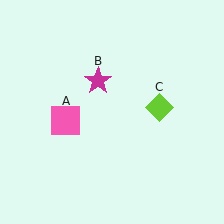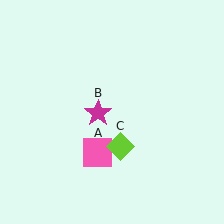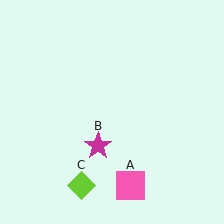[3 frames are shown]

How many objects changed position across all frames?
3 objects changed position: pink square (object A), magenta star (object B), lime diamond (object C).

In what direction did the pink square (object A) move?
The pink square (object A) moved down and to the right.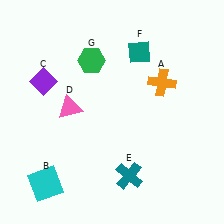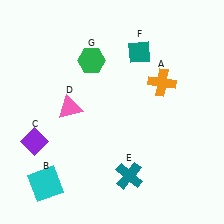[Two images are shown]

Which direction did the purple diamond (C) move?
The purple diamond (C) moved down.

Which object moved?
The purple diamond (C) moved down.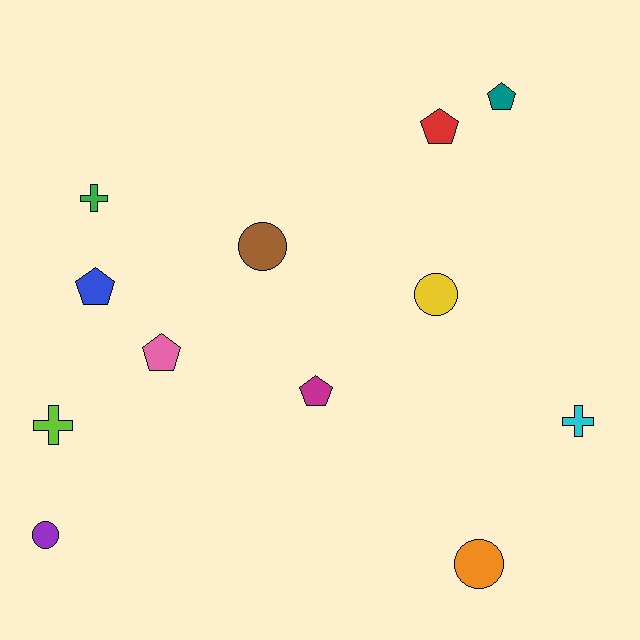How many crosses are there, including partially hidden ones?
There are 3 crosses.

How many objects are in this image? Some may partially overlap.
There are 12 objects.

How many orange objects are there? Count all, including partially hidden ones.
There is 1 orange object.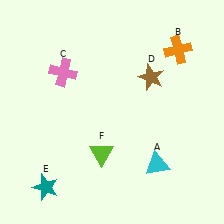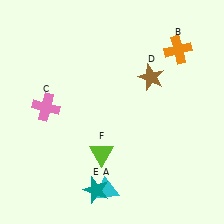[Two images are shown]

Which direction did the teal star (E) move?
The teal star (E) moved right.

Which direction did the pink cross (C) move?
The pink cross (C) moved down.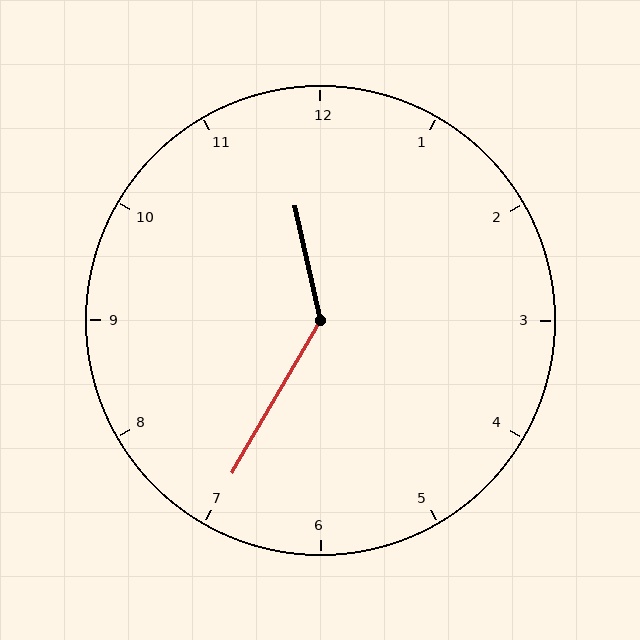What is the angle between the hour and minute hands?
Approximately 138 degrees.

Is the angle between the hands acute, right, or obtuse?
It is obtuse.